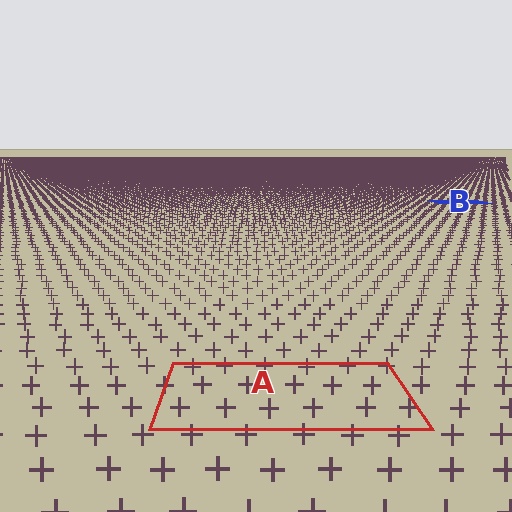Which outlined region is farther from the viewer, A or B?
Region B is farther from the viewer — the texture elements inside it appear smaller and more densely packed.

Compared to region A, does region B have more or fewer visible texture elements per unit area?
Region B has more texture elements per unit area — they are packed more densely because it is farther away.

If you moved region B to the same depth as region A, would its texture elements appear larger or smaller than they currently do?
They would appear larger. At a closer depth, the same texture elements are projected at a bigger on-screen size.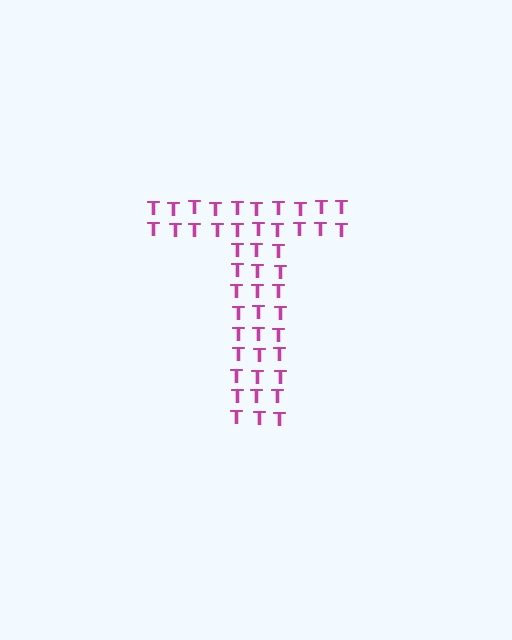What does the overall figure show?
The overall figure shows the letter T.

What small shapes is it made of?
It is made of small letter T's.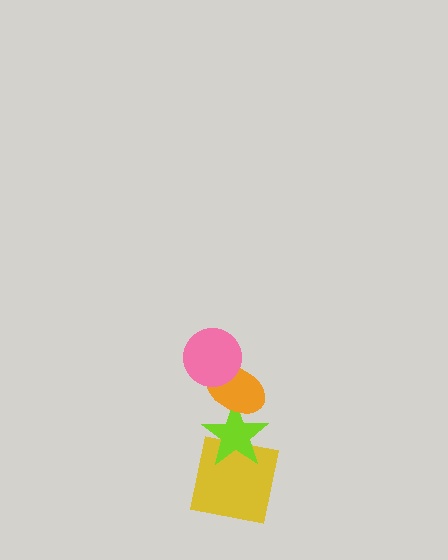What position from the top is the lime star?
The lime star is 3rd from the top.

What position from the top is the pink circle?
The pink circle is 1st from the top.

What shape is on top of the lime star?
The orange ellipse is on top of the lime star.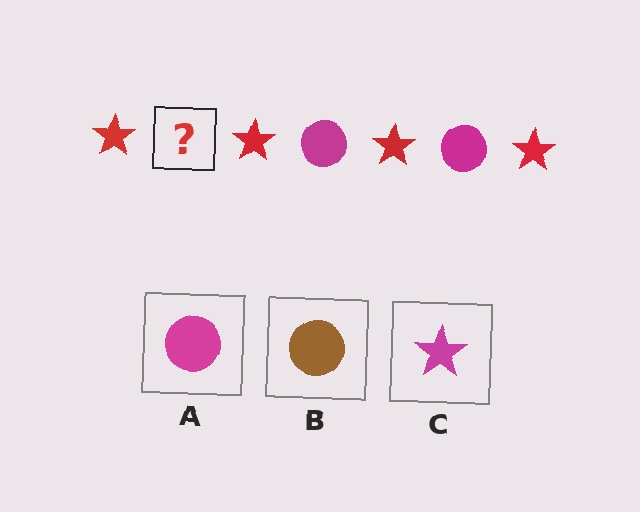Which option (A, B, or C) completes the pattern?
A.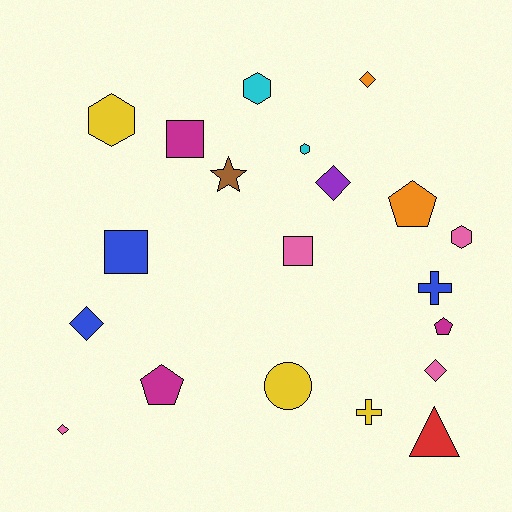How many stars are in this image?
There is 1 star.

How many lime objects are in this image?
There are no lime objects.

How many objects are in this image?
There are 20 objects.